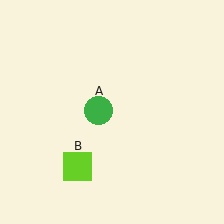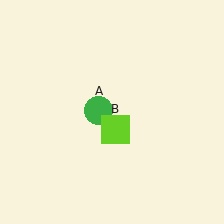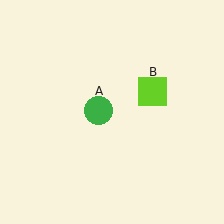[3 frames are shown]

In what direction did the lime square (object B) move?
The lime square (object B) moved up and to the right.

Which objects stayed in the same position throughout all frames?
Green circle (object A) remained stationary.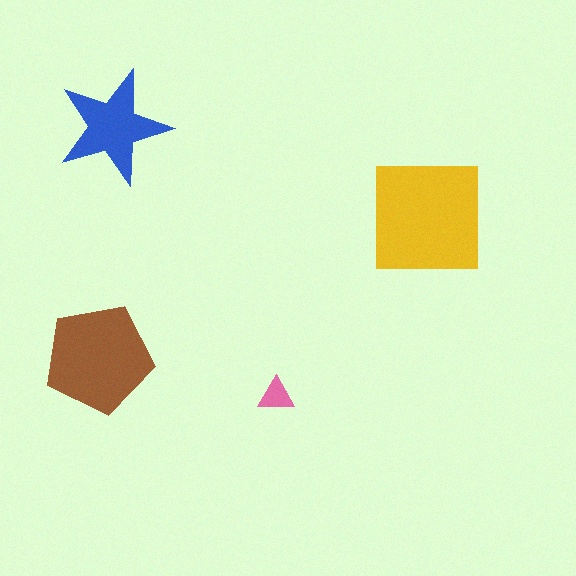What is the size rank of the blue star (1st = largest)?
3rd.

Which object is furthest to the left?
The brown pentagon is leftmost.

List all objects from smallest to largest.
The pink triangle, the blue star, the brown pentagon, the yellow square.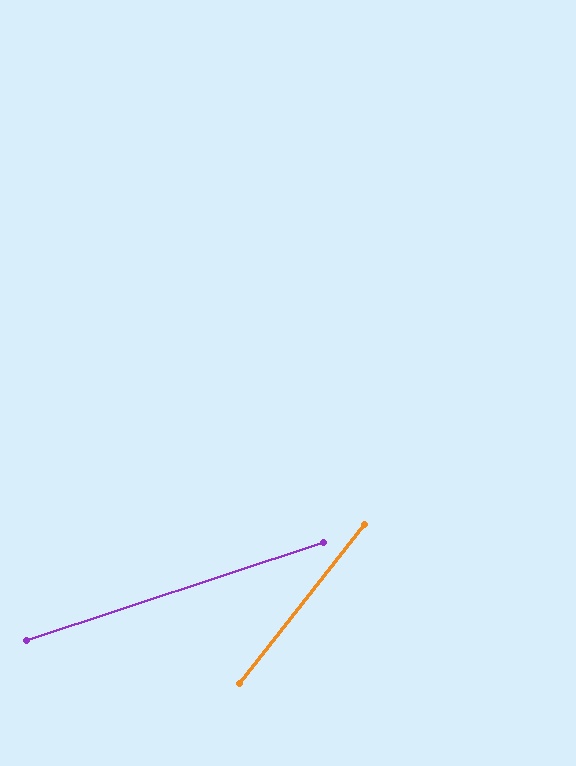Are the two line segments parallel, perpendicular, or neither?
Neither parallel nor perpendicular — they differ by about 34°.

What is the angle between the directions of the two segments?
Approximately 34 degrees.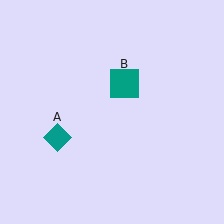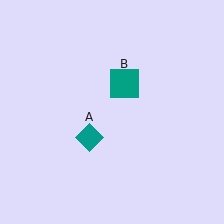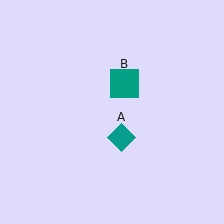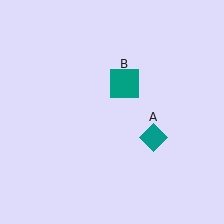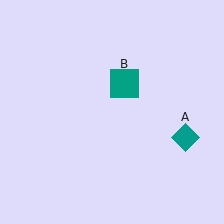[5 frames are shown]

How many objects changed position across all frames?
1 object changed position: teal diamond (object A).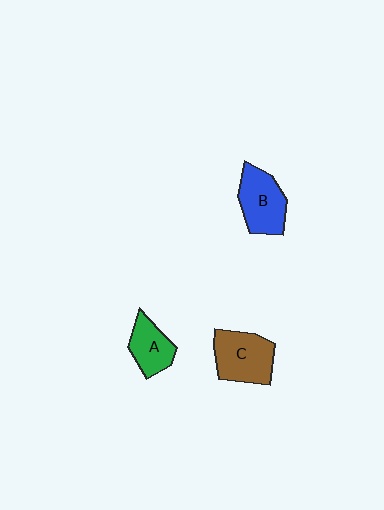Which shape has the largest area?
Shape C (brown).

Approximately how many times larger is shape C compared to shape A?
Approximately 1.5 times.